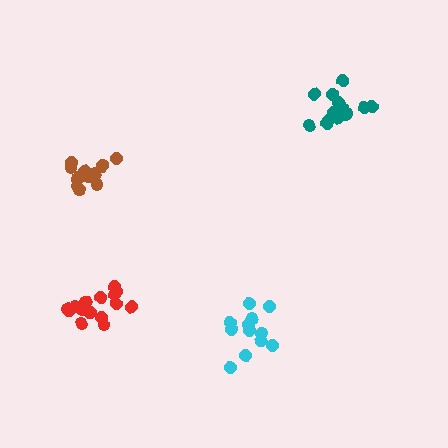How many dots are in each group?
Group 1: 13 dots, Group 2: 15 dots, Group 3: 12 dots, Group 4: 15 dots (55 total).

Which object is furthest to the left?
The brown cluster is leftmost.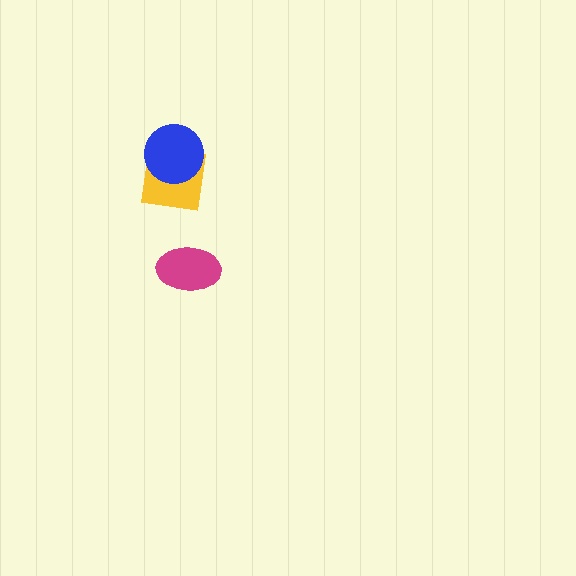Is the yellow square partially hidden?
Yes, it is partially covered by another shape.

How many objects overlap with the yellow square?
1 object overlaps with the yellow square.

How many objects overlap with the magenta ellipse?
0 objects overlap with the magenta ellipse.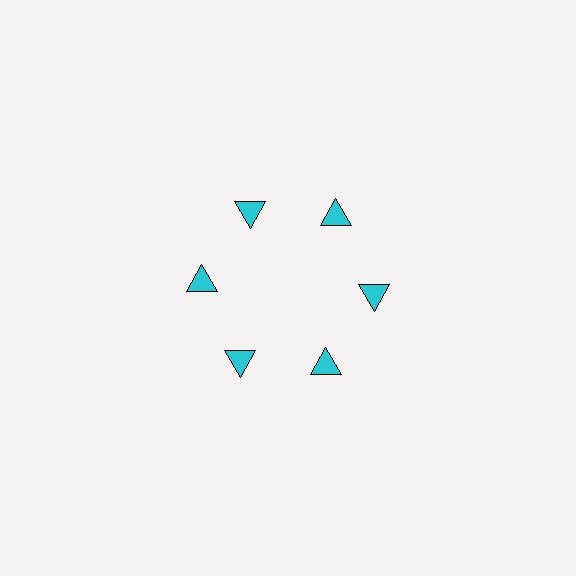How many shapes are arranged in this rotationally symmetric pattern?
There are 6 shapes, arranged in 6 groups of 1.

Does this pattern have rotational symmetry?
Yes, this pattern has 6-fold rotational symmetry. It looks the same after rotating 60 degrees around the center.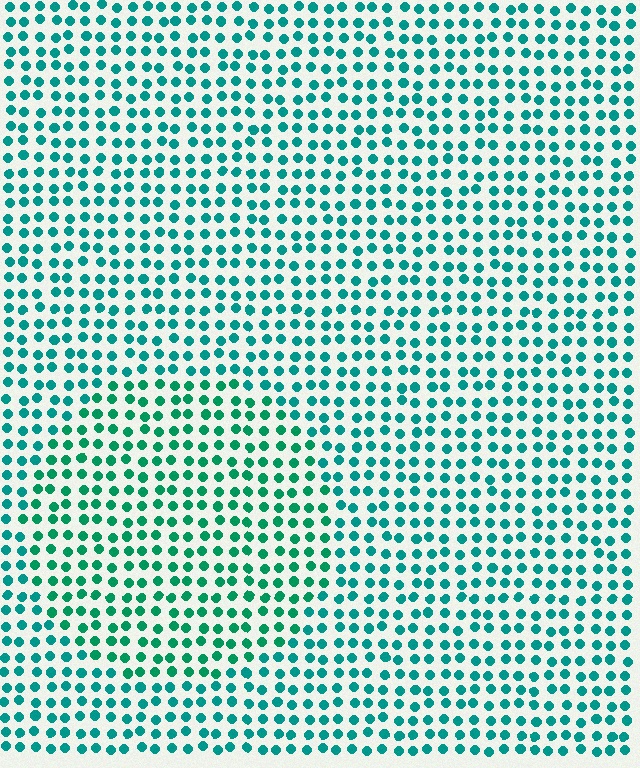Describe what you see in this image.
The image is filled with small teal elements in a uniform arrangement. A circle-shaped region is visible where the elements are tinted to a slightly different hue, forming a subtle color boundary.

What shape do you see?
I see a circle.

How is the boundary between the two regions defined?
The boundary is defined purely by a slight shift in hue (about 19 degrees). Spacing, size, and orientation are identical on both sides.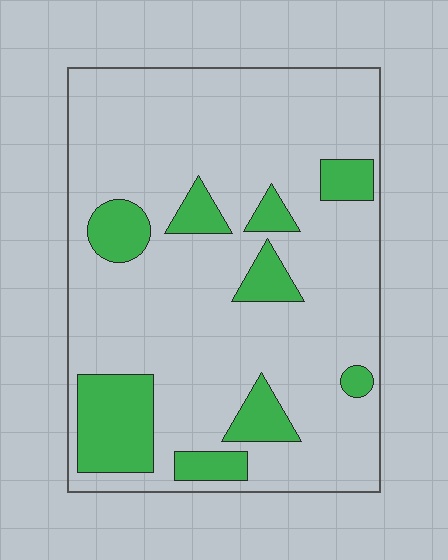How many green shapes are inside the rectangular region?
9.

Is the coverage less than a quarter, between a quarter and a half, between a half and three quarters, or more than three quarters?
Less than a quarter.